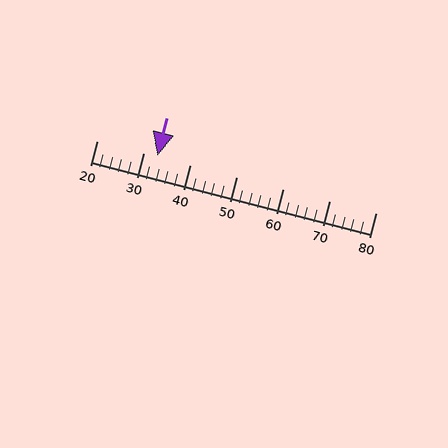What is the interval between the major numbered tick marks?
The major tick marks are spaced 10 units apart.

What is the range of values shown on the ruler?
The ruler shows values from 20 to 80.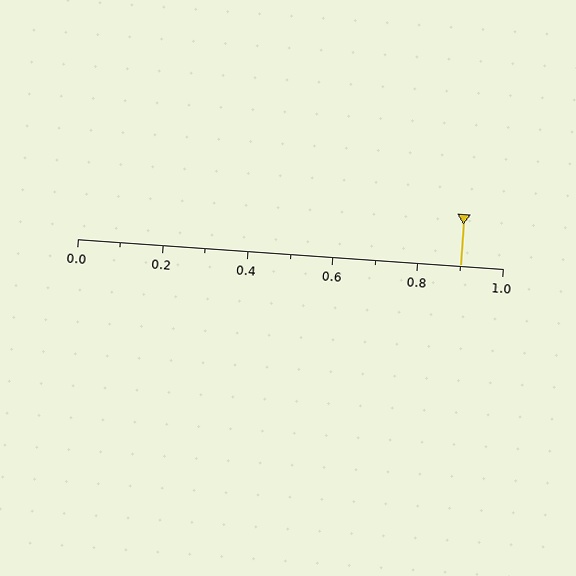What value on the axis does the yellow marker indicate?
The marker indicates approximately 0.9.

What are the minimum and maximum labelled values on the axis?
The axis runs from 0.0 to 1.0.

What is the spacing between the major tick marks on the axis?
The major ticks are spaced 0.2 apart.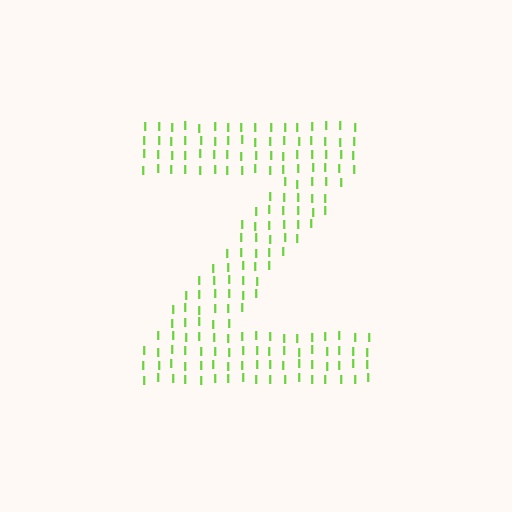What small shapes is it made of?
It is made of small letter I's.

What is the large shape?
The large shape is the letter Z.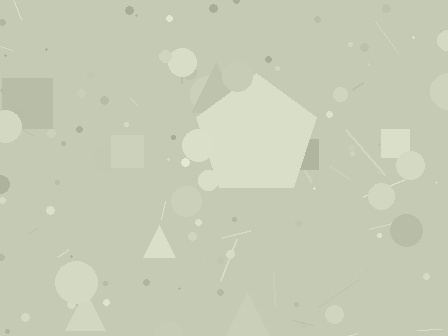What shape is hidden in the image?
A pentagon is hidden in the image.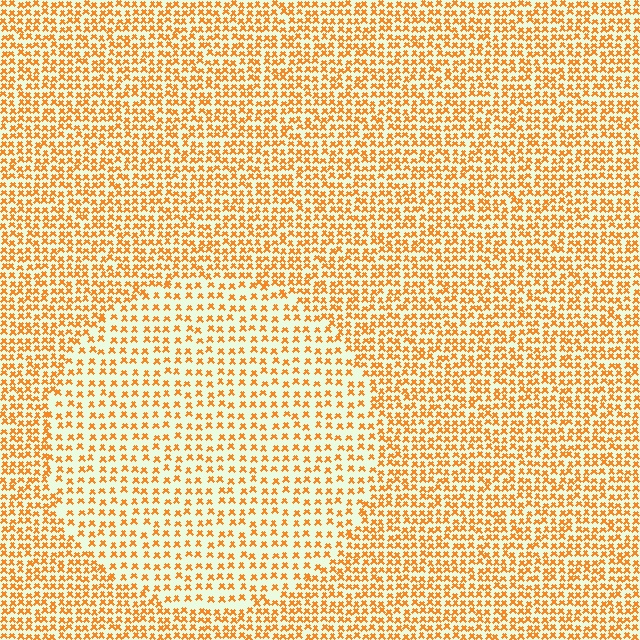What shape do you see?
I see a circle.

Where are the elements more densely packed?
The elements are more densely packed outside the circle boundary.